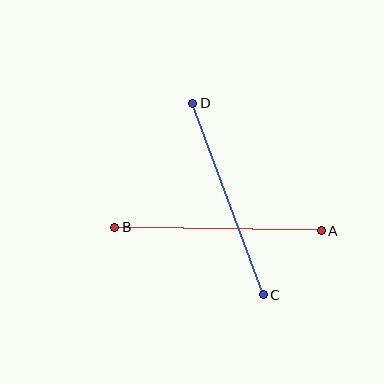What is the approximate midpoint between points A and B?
The midpoint is at approximately (218, 229) pixels.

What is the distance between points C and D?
The distance is approximately 204 pixels.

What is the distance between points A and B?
The distance is approximately 206 pixels.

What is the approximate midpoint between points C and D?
The midpoint is at approximately (228, 199) pixels.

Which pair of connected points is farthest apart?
Points A and B are farthest apart.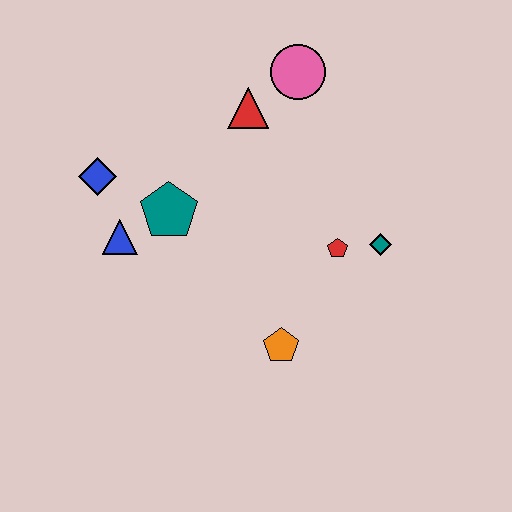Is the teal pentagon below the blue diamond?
Yes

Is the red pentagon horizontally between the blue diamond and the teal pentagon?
No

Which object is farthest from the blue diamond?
The teal diamond is farthest from the blue diamond.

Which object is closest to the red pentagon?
The teal diamond is closest to the red pentagon.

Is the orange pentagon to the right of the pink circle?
No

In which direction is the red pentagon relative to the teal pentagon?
The red pentagon is to the right of the teal pentagon.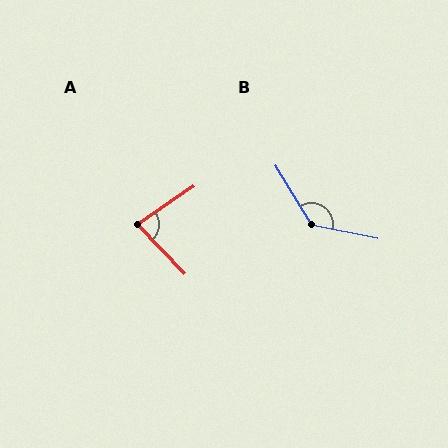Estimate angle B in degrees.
Approximately 133 degrees.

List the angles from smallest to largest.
A (80°), B (133°).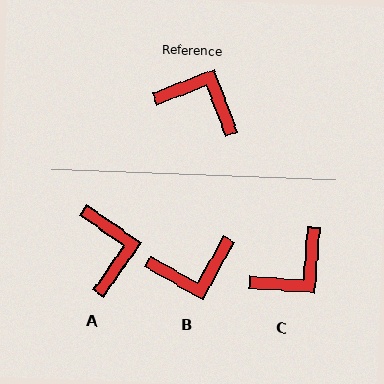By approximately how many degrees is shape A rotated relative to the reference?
Approximately 56 degrees clockwise.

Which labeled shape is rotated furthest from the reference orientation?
B, about 141 degrees away.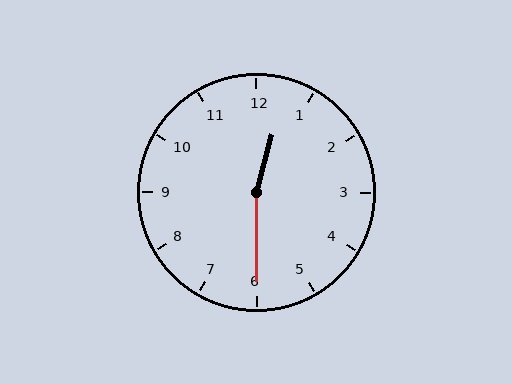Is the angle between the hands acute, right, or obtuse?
It is obtuse.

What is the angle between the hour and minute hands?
Approximately 165 degrees.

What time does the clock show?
12:30.